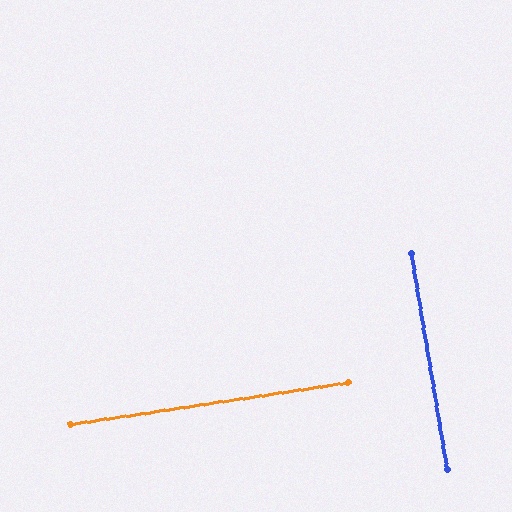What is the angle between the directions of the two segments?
Approximately 89 degrees.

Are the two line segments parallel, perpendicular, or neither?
Perpendicular — they meet at approximately 89°.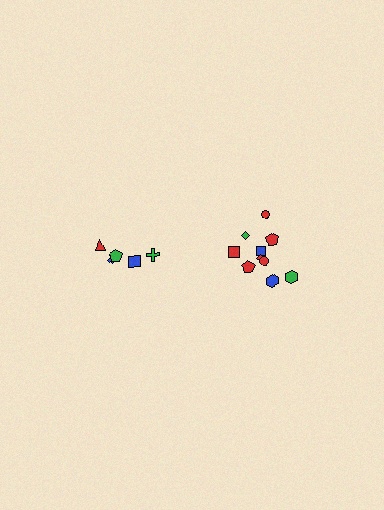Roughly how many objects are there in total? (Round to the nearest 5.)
Roughly 15 objects in total.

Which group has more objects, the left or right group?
The right group.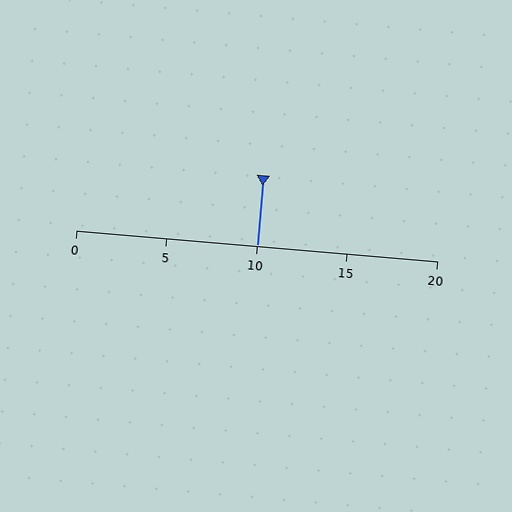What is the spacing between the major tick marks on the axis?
The major ticks are spaced 5 apart.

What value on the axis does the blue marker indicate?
The marker indicates approximately 10.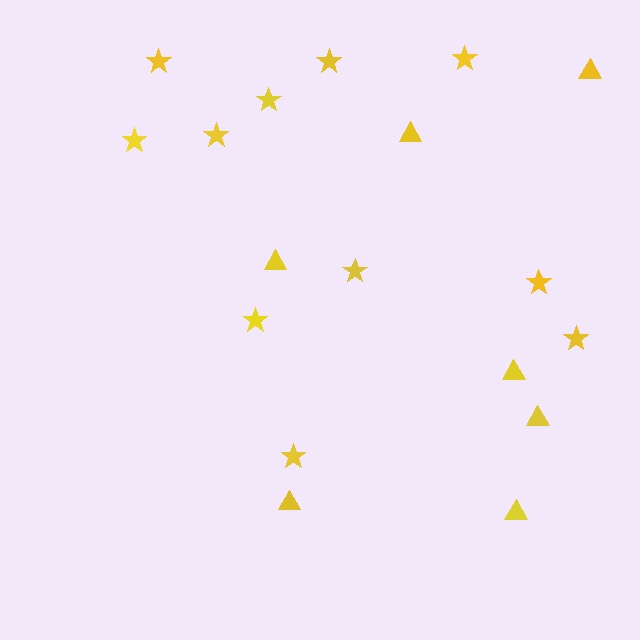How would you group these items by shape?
There are 2 groups: one group of stars (11) and one group of triangles (7).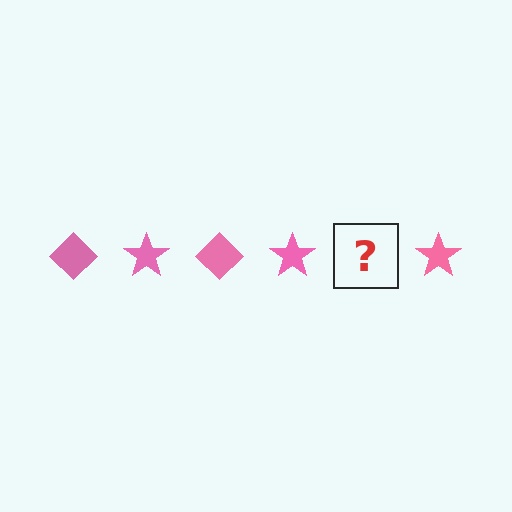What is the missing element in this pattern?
The missing element is a pink diamond.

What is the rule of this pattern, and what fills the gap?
The rule is that the pattern cycles through diamond, star shapes in pink. The gap should be filled with a pink diamond.